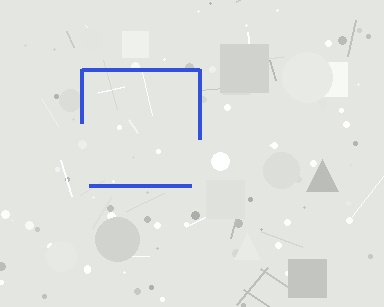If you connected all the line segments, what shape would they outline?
They would outline a square.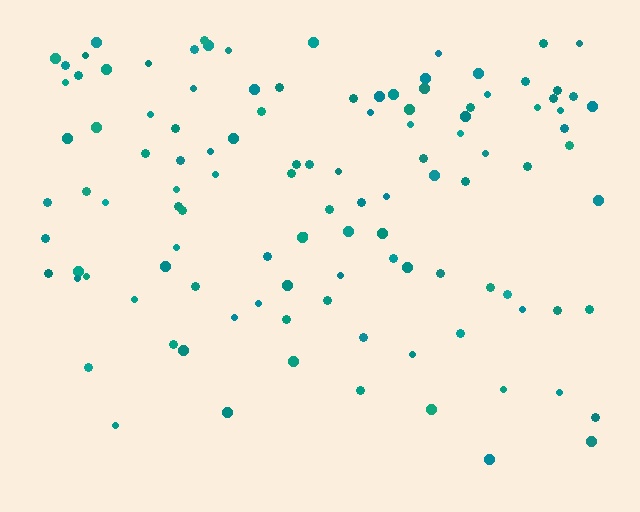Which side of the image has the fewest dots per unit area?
The bottom.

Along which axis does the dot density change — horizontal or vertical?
Vertical.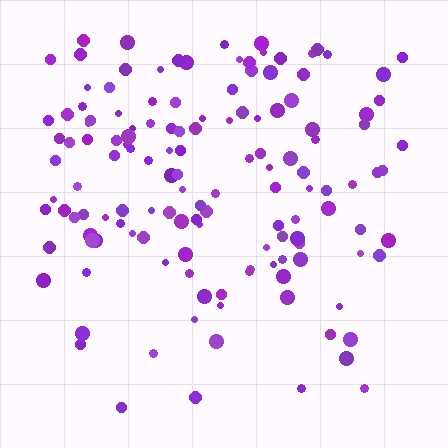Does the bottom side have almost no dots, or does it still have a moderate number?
Still a moderate number, just noticeably fewer than the top.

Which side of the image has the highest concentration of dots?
The top.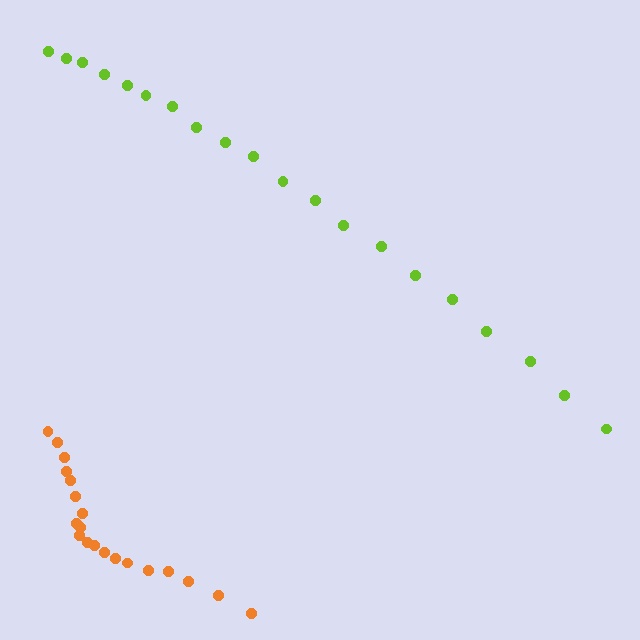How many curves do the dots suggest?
There are 2 distinct paths.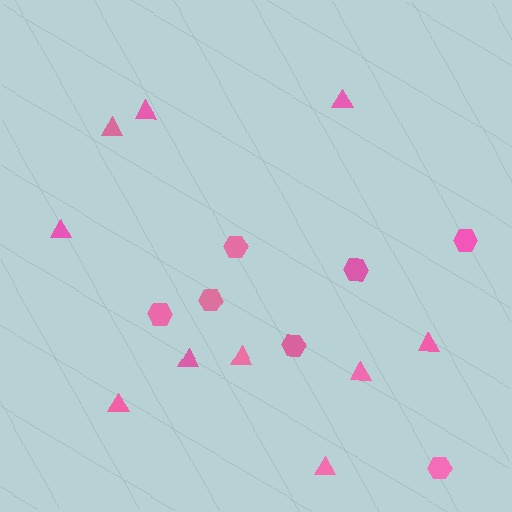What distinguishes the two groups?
There are 2 groups: one group of hexagons (7) and one group of triangles (10).